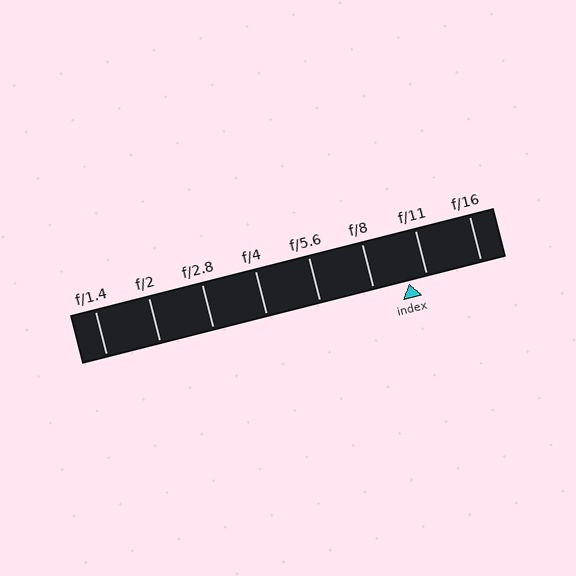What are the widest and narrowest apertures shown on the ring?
The widest aperture shown is f/1.4 and the narrowest is f/16.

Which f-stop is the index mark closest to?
The index mark is closest to f/11.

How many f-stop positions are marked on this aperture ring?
There are 8 f-stop positions marked.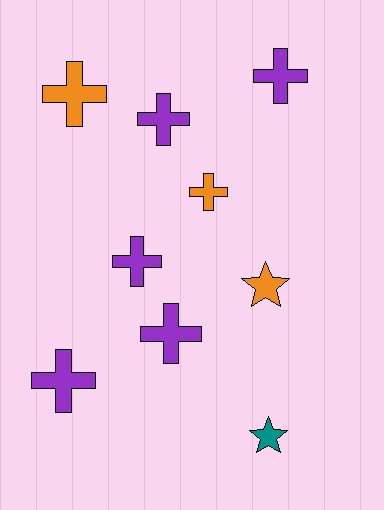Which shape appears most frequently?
Cross, with 7 objects.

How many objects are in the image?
There are 9 objects.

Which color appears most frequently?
Purple, with 5 objects.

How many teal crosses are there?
There are no teal crosses.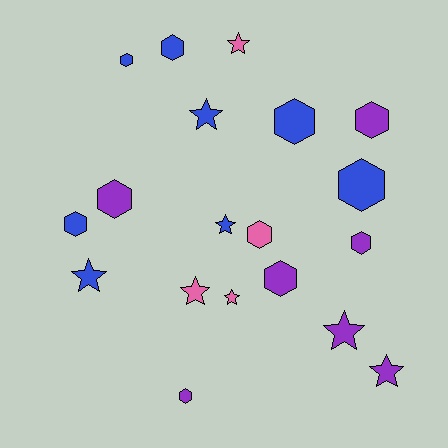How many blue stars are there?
There are 3 blue stars.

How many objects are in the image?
There are 19 objects.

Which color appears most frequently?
Blue, with 8 objects.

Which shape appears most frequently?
Hexagon, with 11 objects.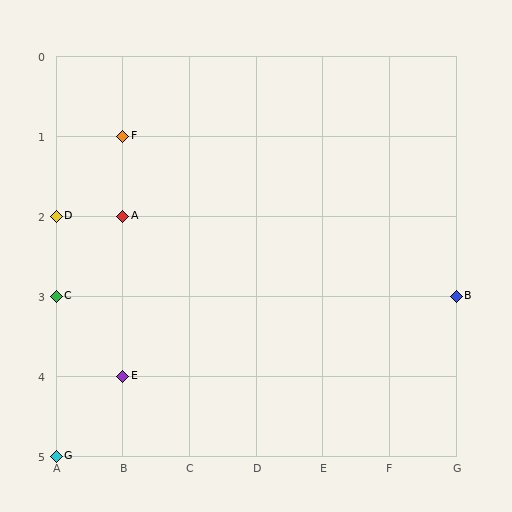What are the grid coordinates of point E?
Point E is at grid coordinates (B, 4).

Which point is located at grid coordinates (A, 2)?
Point D is at (A, 2).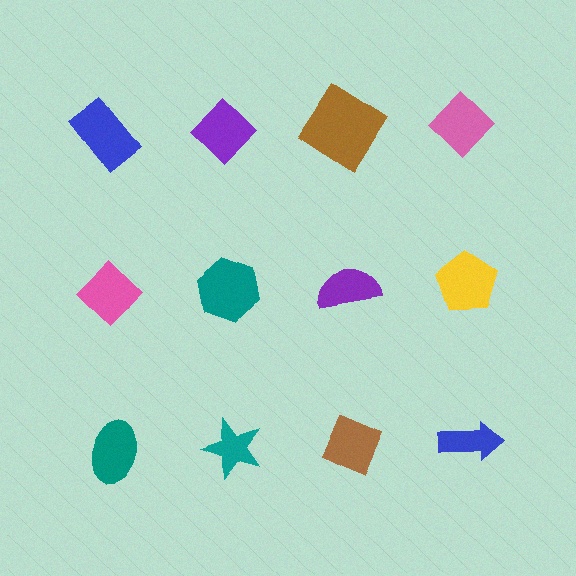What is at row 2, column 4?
A yellow pentagon.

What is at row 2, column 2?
A teal hexagon.